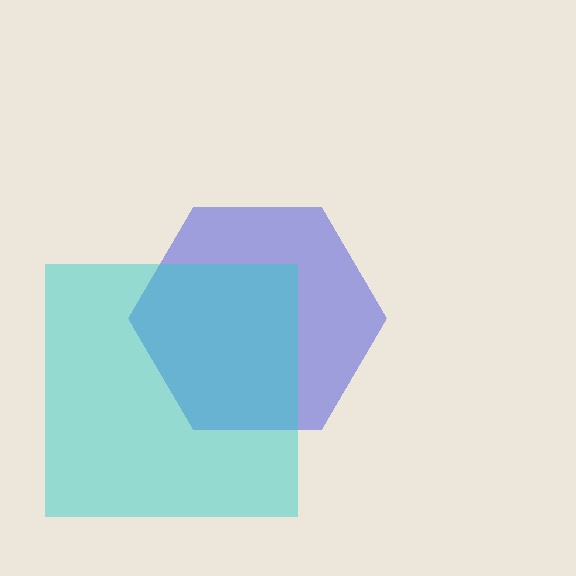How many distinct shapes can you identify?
There are 2 distinct shapes: a blue hexagon, a cyan square.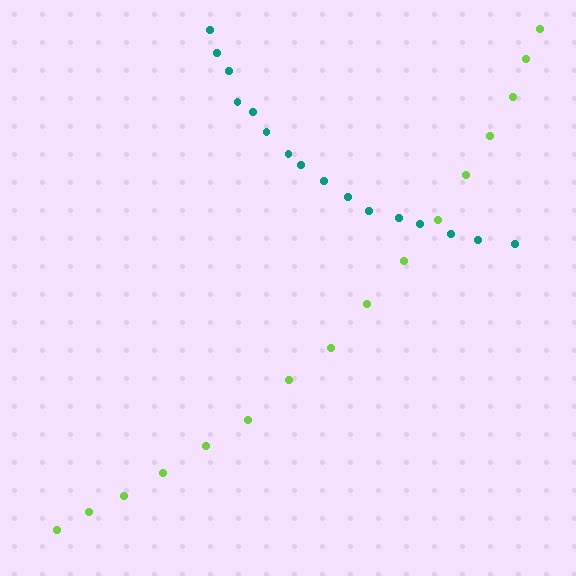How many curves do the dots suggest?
There are 2 distinct paths.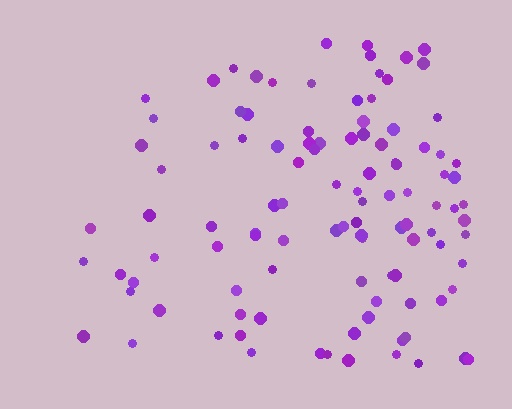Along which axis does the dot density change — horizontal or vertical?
Horizontal.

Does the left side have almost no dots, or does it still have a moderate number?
Still a moderate number, just noticeably fewer than the right.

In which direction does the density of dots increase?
From left to right, with the right side densest.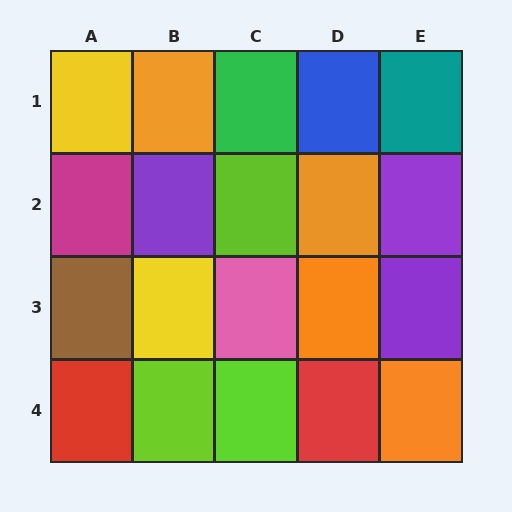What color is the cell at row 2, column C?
Lime.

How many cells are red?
2 cells are red.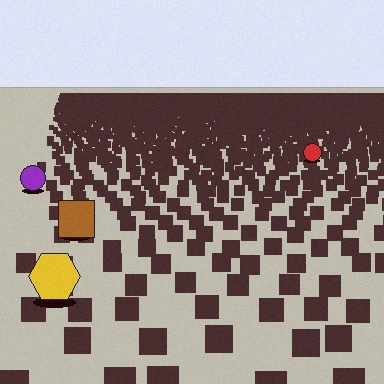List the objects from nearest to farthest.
From nearest to farthest: the yellow hexagon, the brown square, the purple circle, the red circle.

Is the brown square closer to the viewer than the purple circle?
Yes. The brown square is closer — you can tell from the texture gradient: the ground texture is coarser near it.